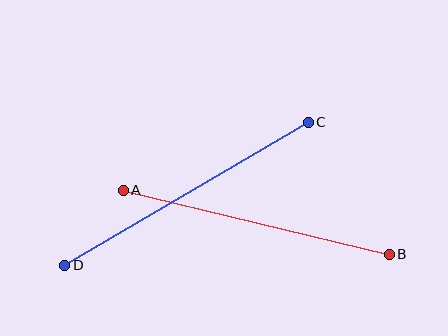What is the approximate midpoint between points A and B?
The midpoint is at approximately (256, 222) pixels.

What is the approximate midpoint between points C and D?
The midpoint is at approximately (187, 194) pixels.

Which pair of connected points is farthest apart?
Points C and D are farthest apart.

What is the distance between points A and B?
The distance is approximately 274 pixels.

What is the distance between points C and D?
The distance is approximately 283 pixels.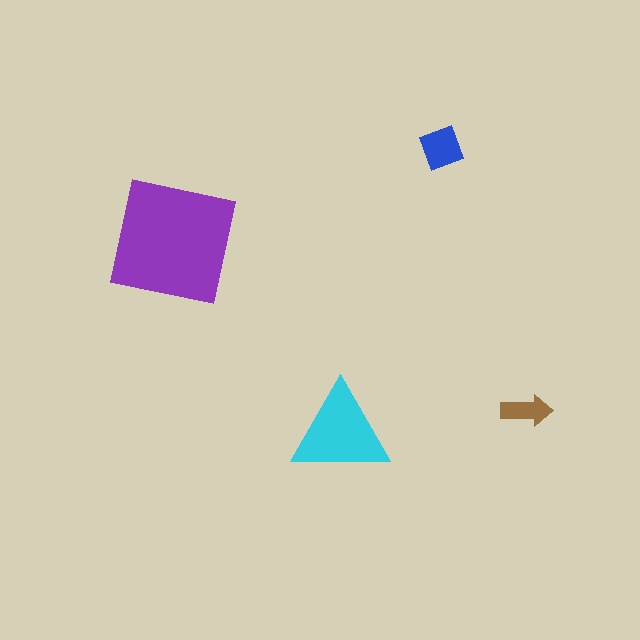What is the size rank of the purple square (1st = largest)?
1st.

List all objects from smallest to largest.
The brown arrow, the blue diamond, the cyan triangle, the purple square.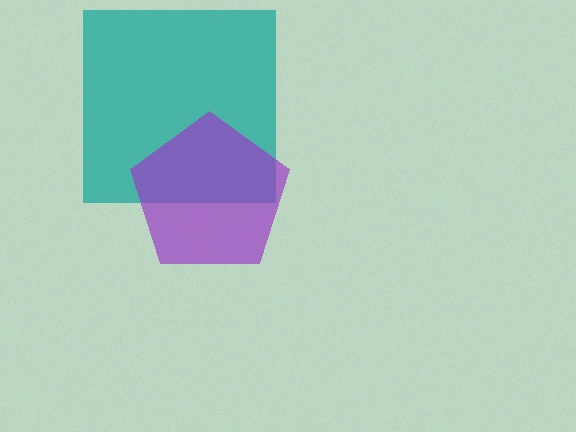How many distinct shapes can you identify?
There are 2 distinct shapes: a teal square, a purple pentagon.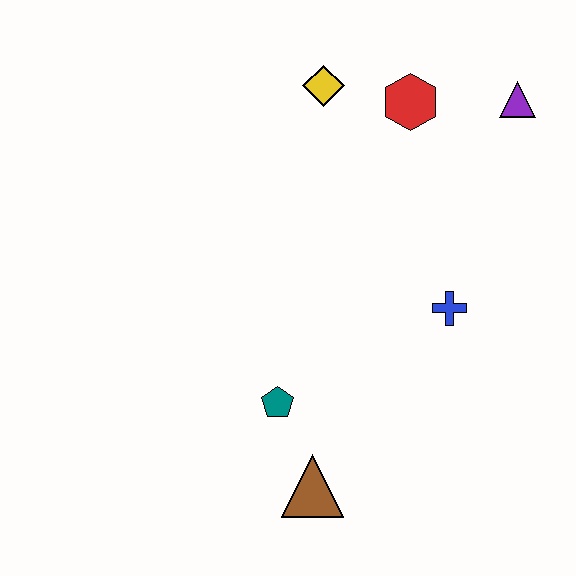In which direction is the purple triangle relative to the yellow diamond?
The purple triangle is to the right of the yellow diamond.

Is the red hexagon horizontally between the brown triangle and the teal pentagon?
No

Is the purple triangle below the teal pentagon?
No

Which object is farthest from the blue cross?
The yellow diamond is farthest from the blue cross.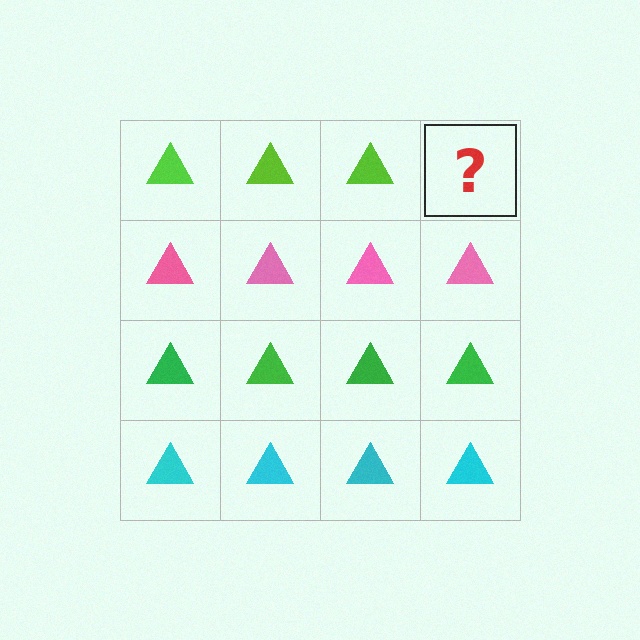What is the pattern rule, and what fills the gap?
The rule is that each row has a consistent color. The gap should be filled with a lime triangle.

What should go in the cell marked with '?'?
The missing cell should contain a lime triangle.